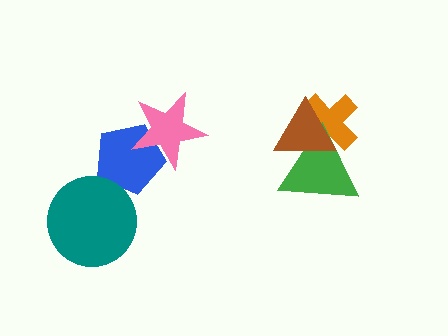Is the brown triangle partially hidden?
No, no other shape covers it.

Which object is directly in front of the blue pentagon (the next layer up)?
The teal circle is directly in front of the blue pentagon.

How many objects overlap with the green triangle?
2 objects overlap with the green triangle.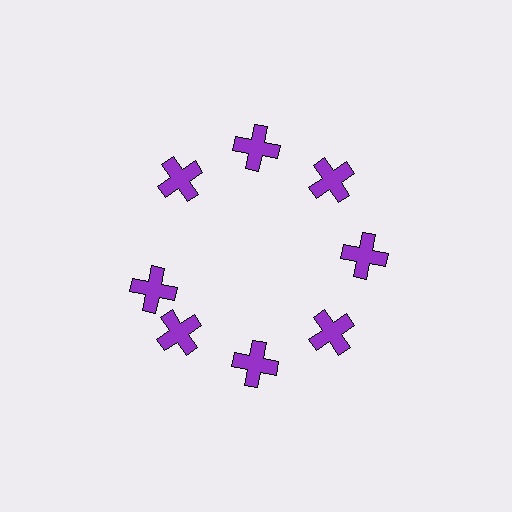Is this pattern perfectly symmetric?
No. The 8 purple crosses are arranged in a ring, but one element near the 9 o'clock position is rotated out of alignment along the ring, breaking the 8-fold rotational symmetry.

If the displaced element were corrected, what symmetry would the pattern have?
It would have 8-fold rotational symmetry — the pattern would map onto itself every 45 degrees.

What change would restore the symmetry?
The symmetry would be restored by rotating it back into even spacing with its neighbors so that all 8 crosses sit at equal angles and equal distance from the center.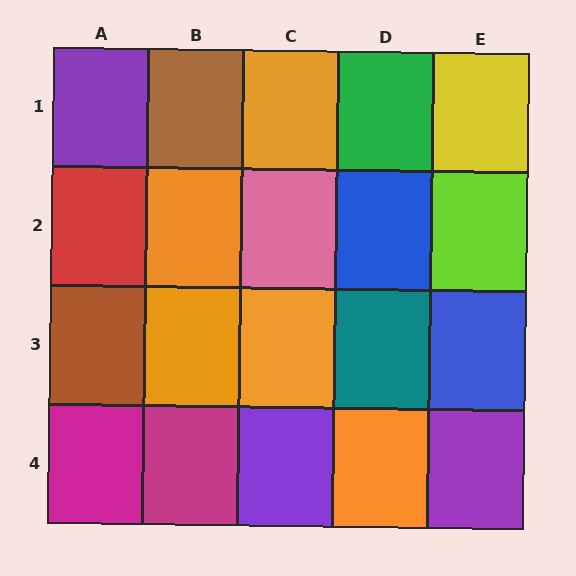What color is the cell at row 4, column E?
Purple.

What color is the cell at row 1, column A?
Purple.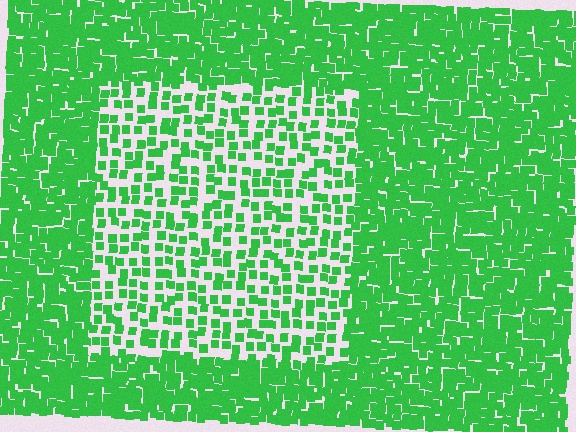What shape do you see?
I see a rectangle.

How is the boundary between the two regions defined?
The boundary is defined by a change in element density (approximately 2.3x ratio). All elements are the same color, size, and shape.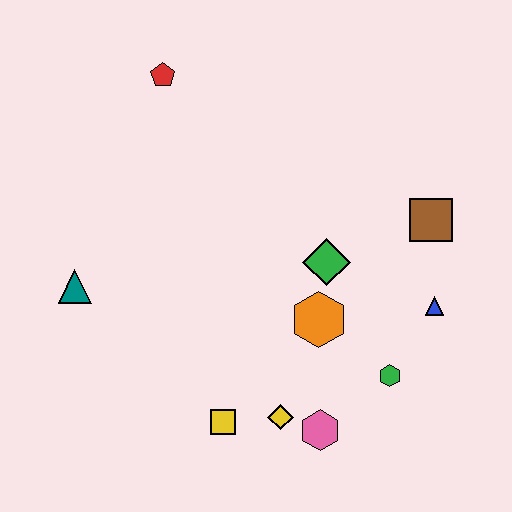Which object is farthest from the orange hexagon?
The red pentagon is farthest from the orange hexagon.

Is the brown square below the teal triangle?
No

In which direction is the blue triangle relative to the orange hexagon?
The blue triangle is to the right of the orange hexagon.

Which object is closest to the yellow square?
The yellow diamond is closest to the yellow square.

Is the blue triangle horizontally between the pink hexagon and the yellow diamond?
No